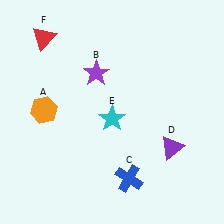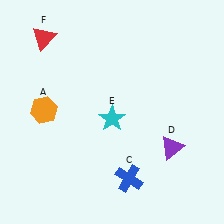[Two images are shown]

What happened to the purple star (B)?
The purple star (B) was removed in Image 2. It was in the top-left area of Image 1.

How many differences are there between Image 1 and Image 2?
There is 1 difference between the two images.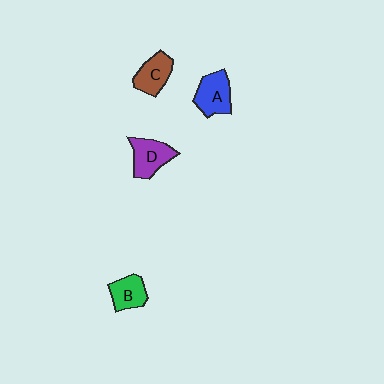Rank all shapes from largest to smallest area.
From largest to smallest: A (blue), D (purple), C (brown), B (green).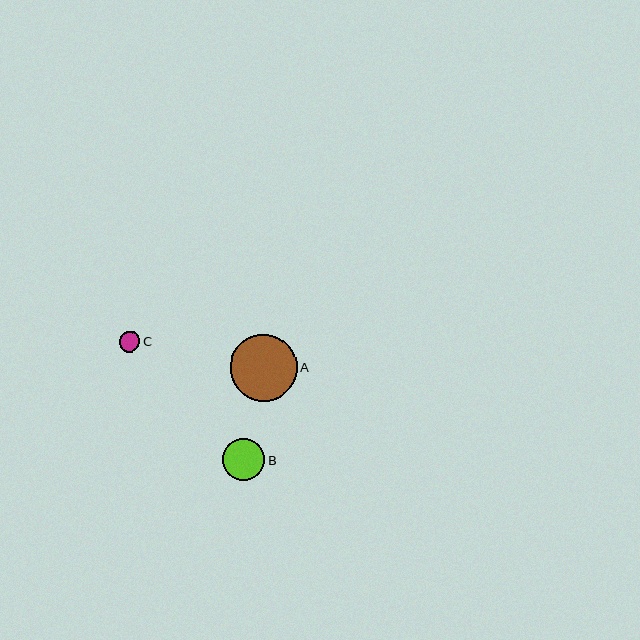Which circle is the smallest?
Circle C is the smallest with a size of approximately 21 pixels.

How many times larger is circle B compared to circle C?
Circle B is approximately 2.0 times the size of circle C.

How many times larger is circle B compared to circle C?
Circle B is approximately 2.0 times the size of circle C.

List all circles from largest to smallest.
From largest to smallest: A, B, C.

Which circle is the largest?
Circle A is the largest with a size of approximately 67 pixels.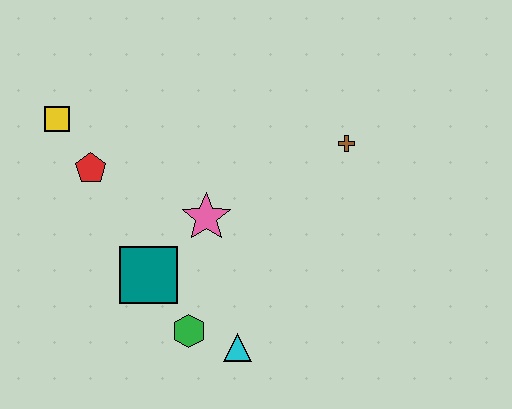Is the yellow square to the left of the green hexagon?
Yes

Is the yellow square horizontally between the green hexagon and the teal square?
No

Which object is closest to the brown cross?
The pink star is closest to the brown cross.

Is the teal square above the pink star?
No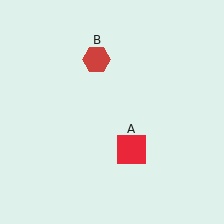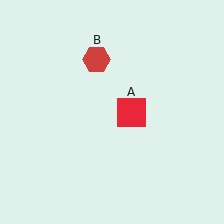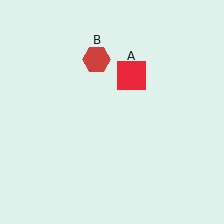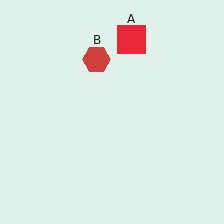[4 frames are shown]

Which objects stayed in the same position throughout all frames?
Red hexagon (object B) remained stationary.